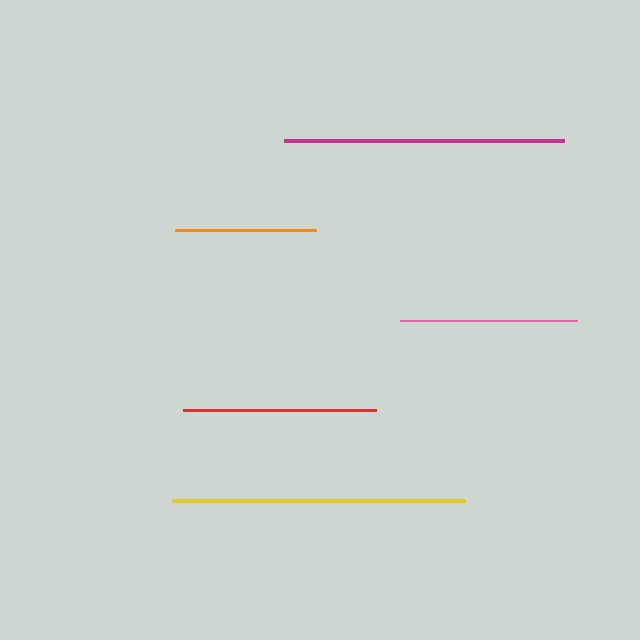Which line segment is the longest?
The yellow line is the longest at approximately 293 pixels.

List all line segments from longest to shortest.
From longest to shortest: yellow, magenta, red, pink, orange.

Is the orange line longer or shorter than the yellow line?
The yellow line is longer than the orange line.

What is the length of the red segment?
The red segment is approximately 193 pixels long.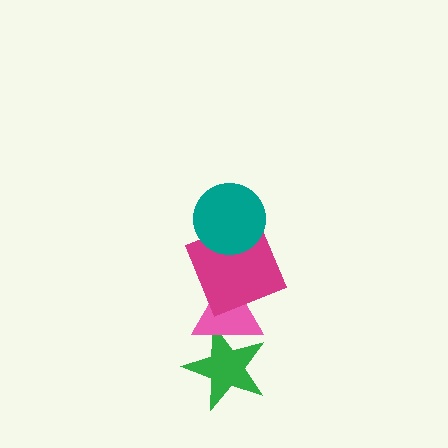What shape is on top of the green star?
The pink triangle is on top of the green star.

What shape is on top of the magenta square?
The teal circle is on top of the magenta square.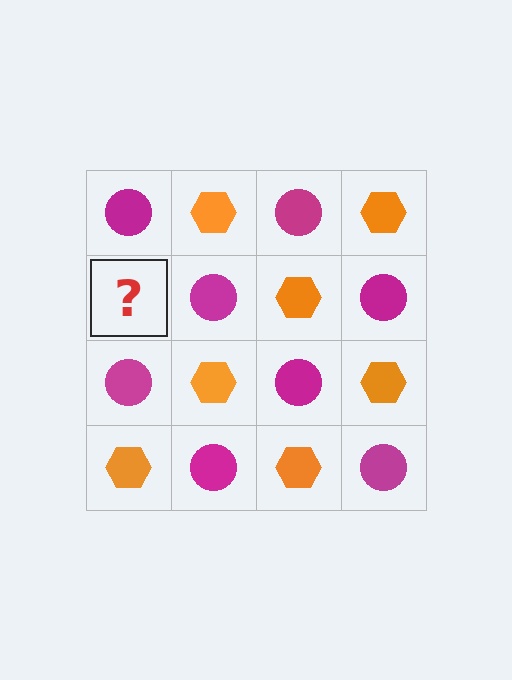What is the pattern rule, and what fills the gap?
The rule is that it alternates magenta circle and orange hexagon in a checkerboard pattern. The gap should be filled with an orange hexagon.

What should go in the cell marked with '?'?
The missing cell should contain an orange hexagon.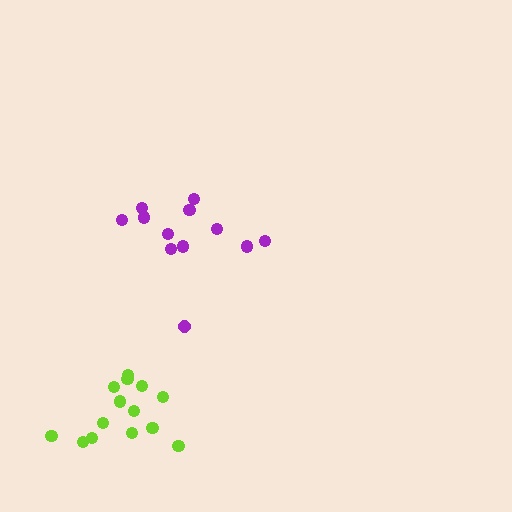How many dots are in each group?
Group 1: 14 dots, Group 2: 12 dots (26 total).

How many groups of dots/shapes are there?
There are 2 groups.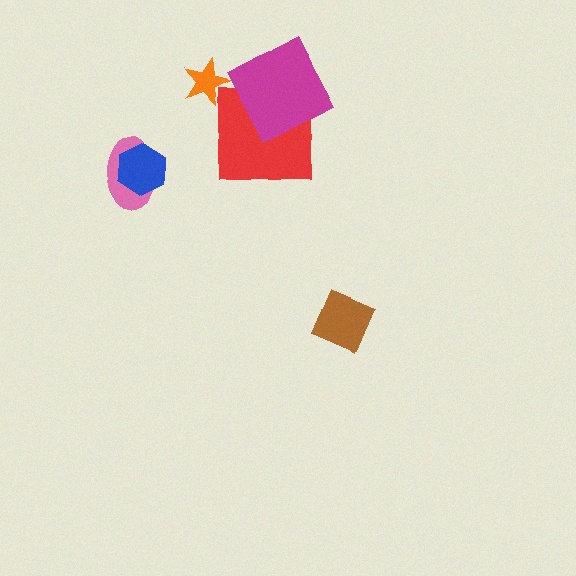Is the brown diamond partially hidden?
No, no other shape covers it.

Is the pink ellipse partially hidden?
Yes, it is partially covered by another shape.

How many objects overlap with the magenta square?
1 object overlaps with the magenta square.